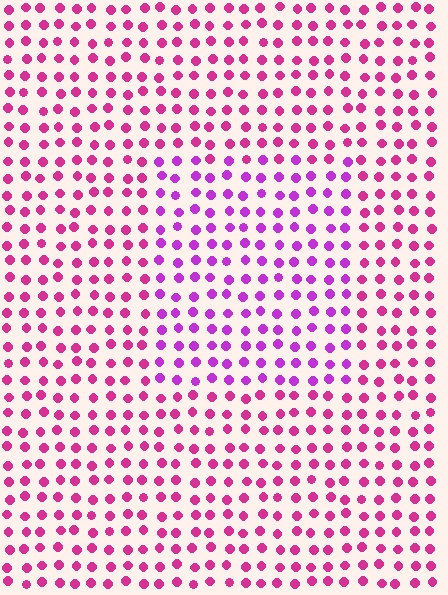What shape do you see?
I see a rectangle.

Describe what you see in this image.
The image is filled with small magenta elements in a uniform arrangement. A rectangle-shaped region is visible where the elements are tinted to a slightly different hue, forming a subtle color boundary.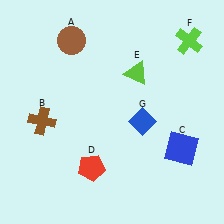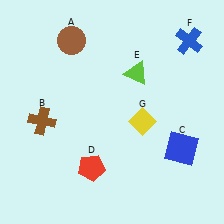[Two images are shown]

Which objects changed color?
F changed from lime to blue. G changed from blue to yellow.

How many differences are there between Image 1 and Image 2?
There are 2 differences between the two images.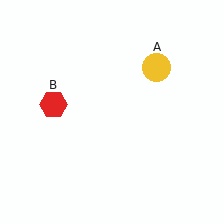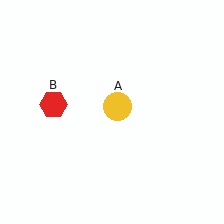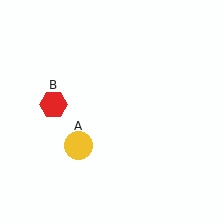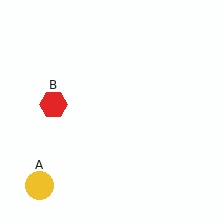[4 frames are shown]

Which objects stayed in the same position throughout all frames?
Red hexagon (object B) remained stationary.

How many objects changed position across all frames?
1 object changed position: yellow circle (object A).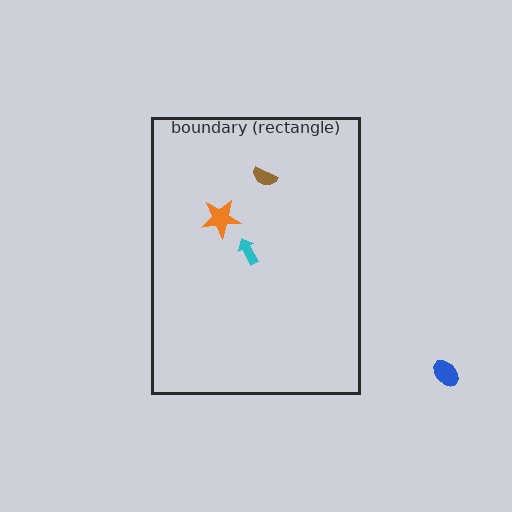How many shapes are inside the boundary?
3 inside, 1 outside.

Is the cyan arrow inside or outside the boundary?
Inside.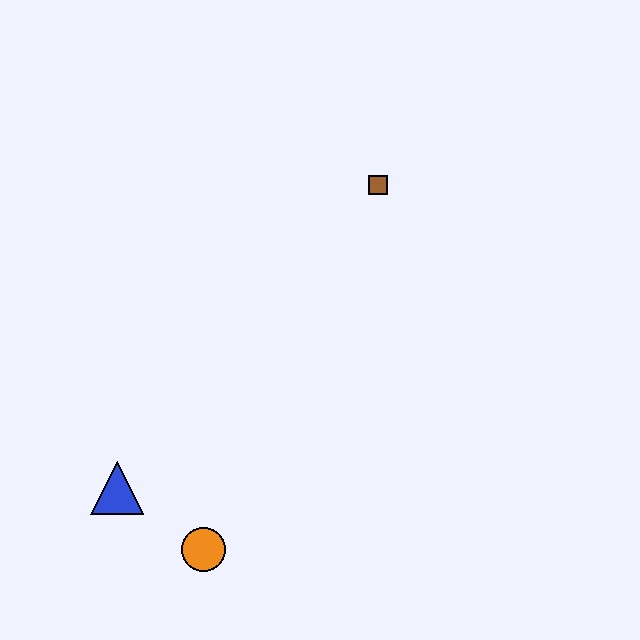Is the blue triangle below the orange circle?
No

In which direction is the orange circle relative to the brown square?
The orange circle is below the brown square.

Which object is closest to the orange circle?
The blue triangle is closest to the orange circle.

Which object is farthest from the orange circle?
The brown square is farthest from the orange circle.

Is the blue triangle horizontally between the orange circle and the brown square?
No